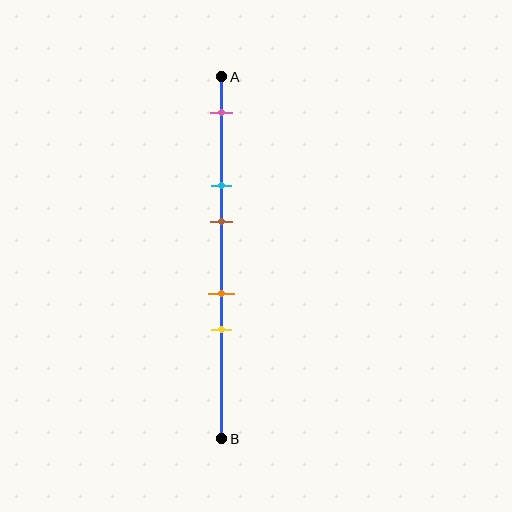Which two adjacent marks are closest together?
The orange and yellow marks are the closest adjacent pair.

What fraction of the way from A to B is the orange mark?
The orange mark is approximately 60% (0.6) of the way from A to B.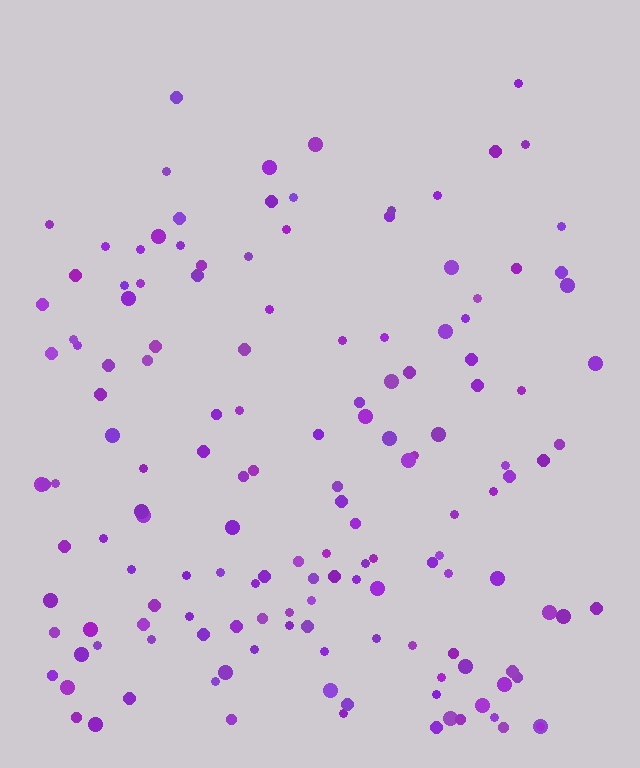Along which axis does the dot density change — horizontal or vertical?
Vertical.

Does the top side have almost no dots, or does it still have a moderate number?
Still a moderate number, just noticeably fewer than the bottom.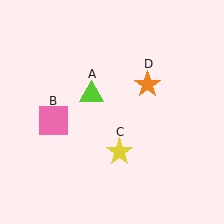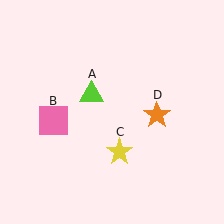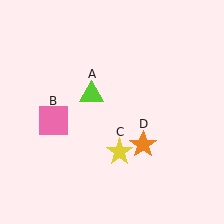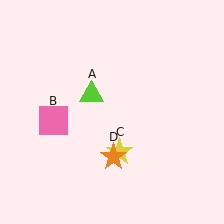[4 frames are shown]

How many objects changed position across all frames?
1 object changed position: orange star (object D).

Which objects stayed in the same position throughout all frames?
Lime triangle (object A) and pink square (object B) and yellow star (object C) remained stationary.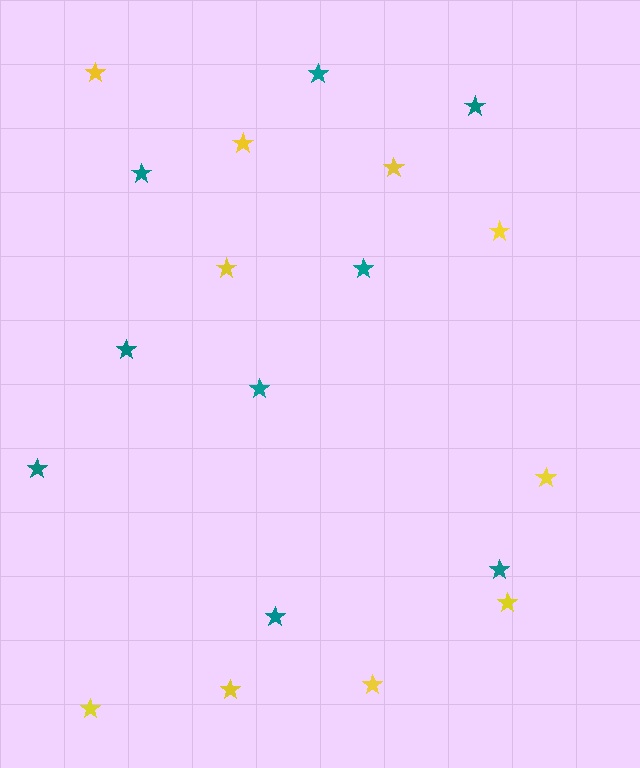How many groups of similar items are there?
There are 2 groups: one group of yellow stars (10) and one group of teal stars (9).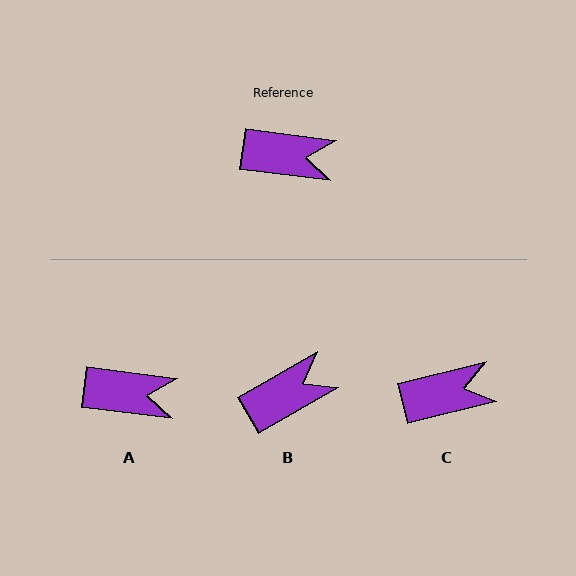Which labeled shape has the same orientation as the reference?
A.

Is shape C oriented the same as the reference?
No, it is off by about 21 degrees.